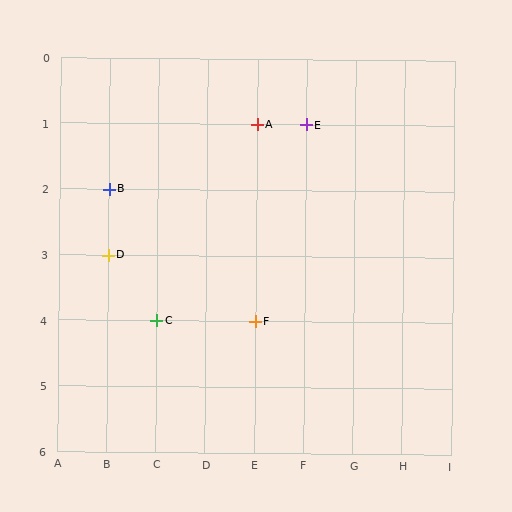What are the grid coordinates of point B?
Point B is at grid coordinates (B, 2).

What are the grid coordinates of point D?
Point D is at grid coordinates (B, 3).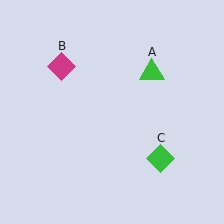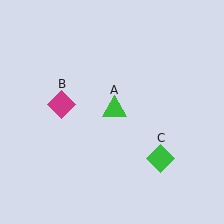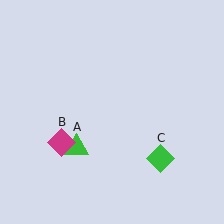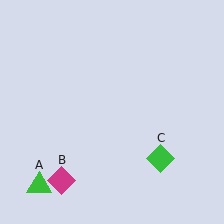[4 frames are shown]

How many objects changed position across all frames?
2 objects changed position: green triangle (object A), magenta diamond (object B).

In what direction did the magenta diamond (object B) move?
The magenta diamond (object B) moved down.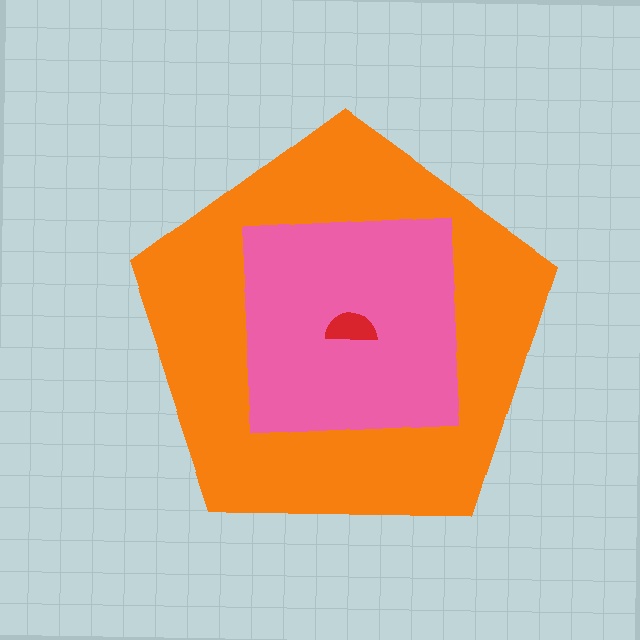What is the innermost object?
The red semicircle.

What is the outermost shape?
The orange pentagon.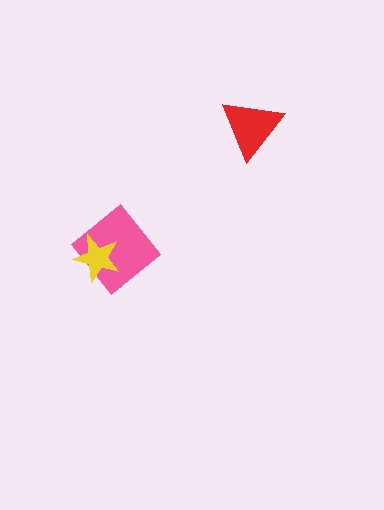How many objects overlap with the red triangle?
0 objects overlap with the red triangle.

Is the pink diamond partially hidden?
Yes, it is partially covered by another shape.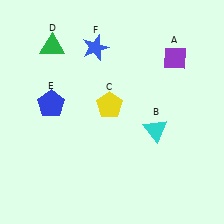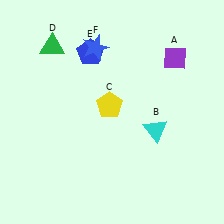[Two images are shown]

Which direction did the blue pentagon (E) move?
The blue pentagon (E) moved up.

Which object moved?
The blue pentagon (E) moved up.